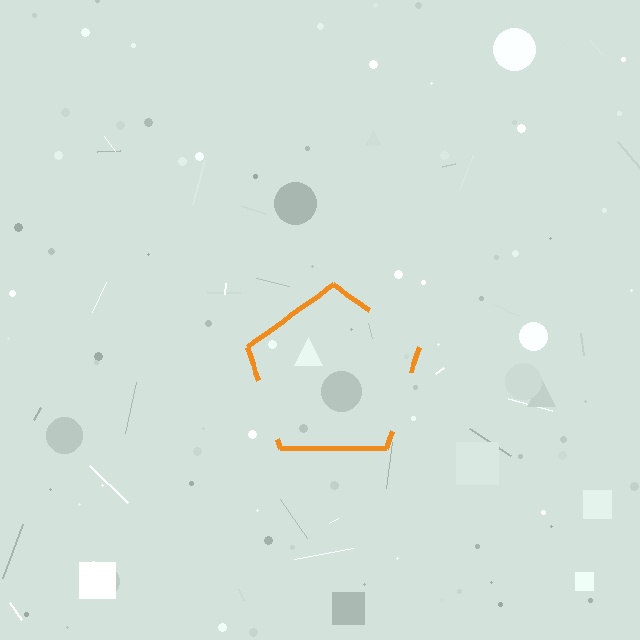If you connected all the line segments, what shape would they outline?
They would outline a pentagon.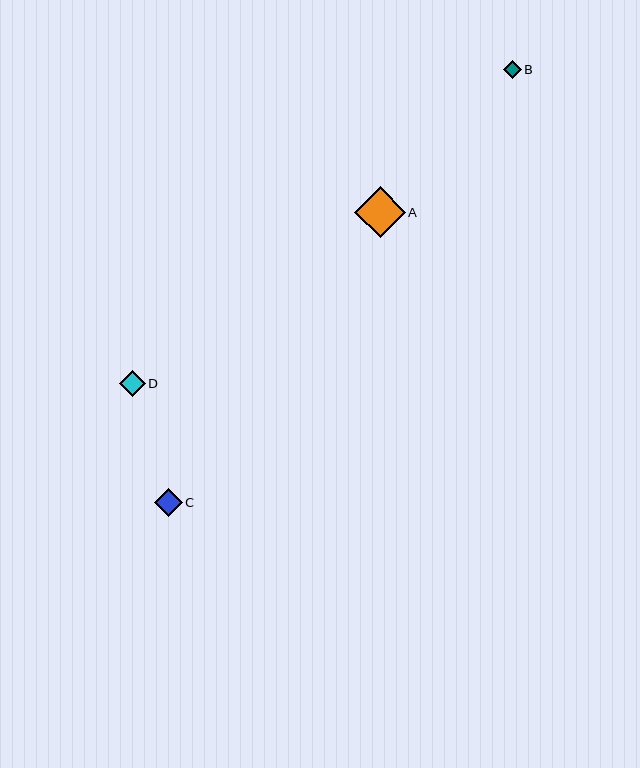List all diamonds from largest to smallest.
From largest to smallest: A, C, D, B.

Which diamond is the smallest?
Diamond B is the smallest with a size of approximately 17 pixels.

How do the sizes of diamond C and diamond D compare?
Diamond C and diamond D are approximately the same size.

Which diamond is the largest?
Diamond A is the largest with a size of approximately 51 pixels.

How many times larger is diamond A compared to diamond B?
Diamond A is approximately 2.9 times the size of diamond B.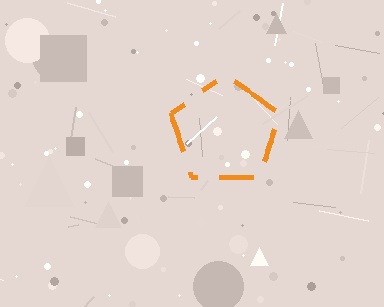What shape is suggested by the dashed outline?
The dashed outline suggests a pentagon.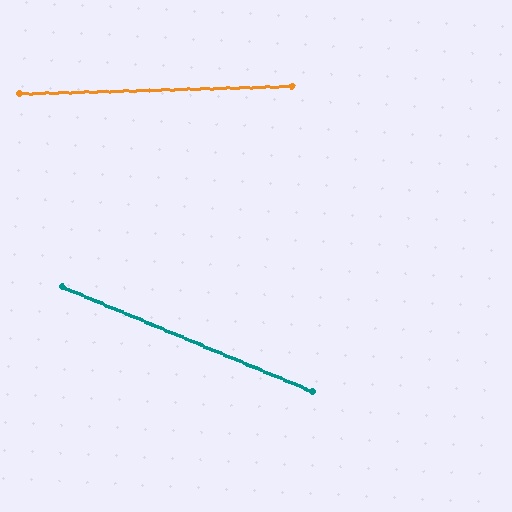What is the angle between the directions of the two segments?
Approximately 24 degrees.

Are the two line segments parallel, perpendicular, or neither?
Neither parallel nor perpendicular — they differ by about 24°.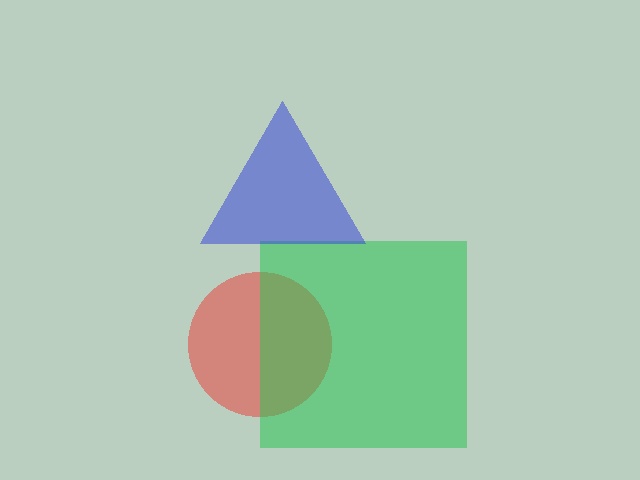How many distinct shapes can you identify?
There are 3 distinct shapes: a red circle, a green square, a blue triangle.